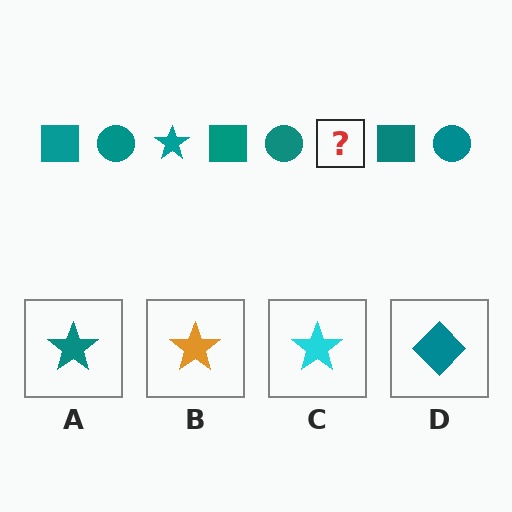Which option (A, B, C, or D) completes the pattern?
A.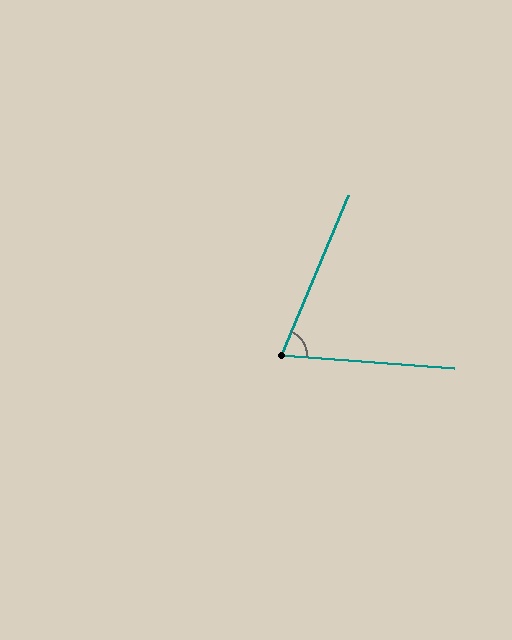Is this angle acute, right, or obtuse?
It is acute.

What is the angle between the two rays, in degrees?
Approximately 71 degrees.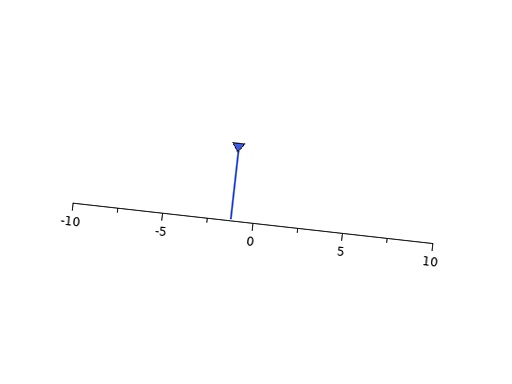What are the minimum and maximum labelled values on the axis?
The axis runs from -10 to 10.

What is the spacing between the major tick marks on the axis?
The major ticks are spaced 5 apart.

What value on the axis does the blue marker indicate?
The marker indicates approximately -1.2.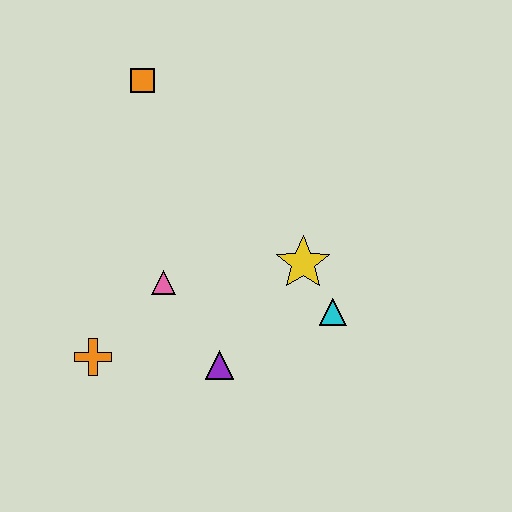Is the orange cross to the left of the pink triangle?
Yes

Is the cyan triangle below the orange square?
Yes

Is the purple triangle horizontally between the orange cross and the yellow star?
Yes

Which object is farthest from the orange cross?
The orange square is farthest from the orange cross.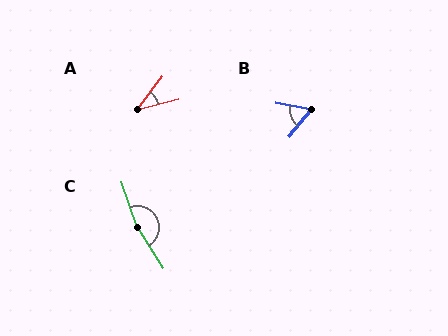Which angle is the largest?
C, at approximately 166 degrees.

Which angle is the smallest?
A, at approximately 39 degrees.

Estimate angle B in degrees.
Approximately 61 degrees.